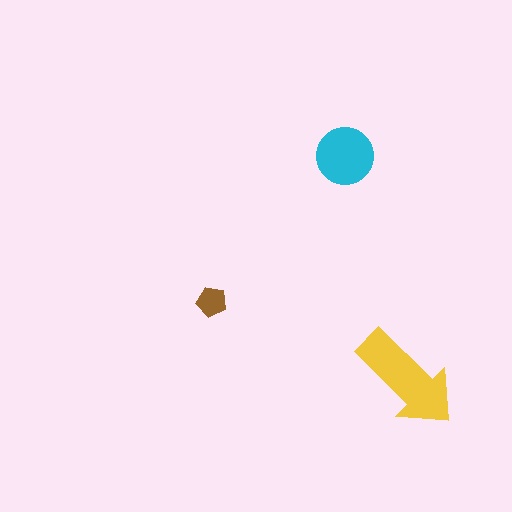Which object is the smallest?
The brown pentagon.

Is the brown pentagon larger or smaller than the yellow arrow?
Smaller.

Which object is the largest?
The yellow arrow.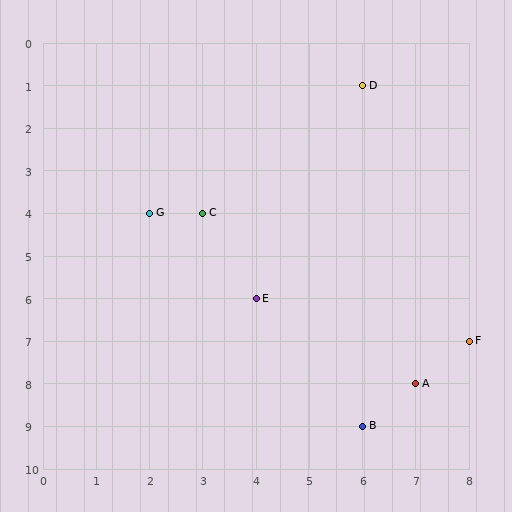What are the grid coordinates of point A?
Point A is at grid coordinates (7, 8).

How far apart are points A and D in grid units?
Points A and D are 1 column and 7 rows apart (about 7.1 grid units diagonally).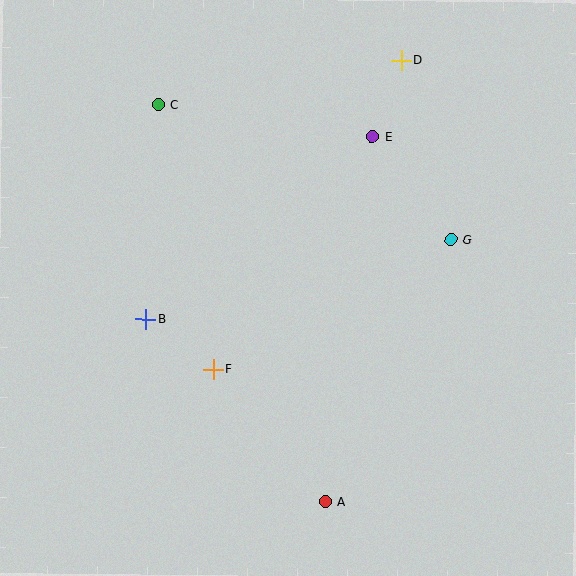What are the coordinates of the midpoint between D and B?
The midpoint between D and B is at (273, 190).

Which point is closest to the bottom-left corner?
Point B is closest to the bottom-left corner.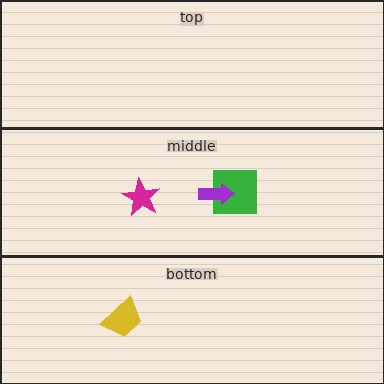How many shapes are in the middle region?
3.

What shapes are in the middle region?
The magenta star, the green square, the purple arrow.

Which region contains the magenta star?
The middle region.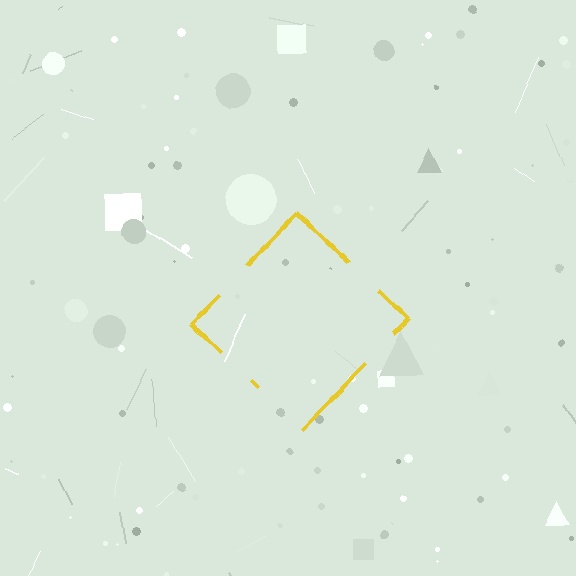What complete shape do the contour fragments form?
The contour fragments form a diamond.